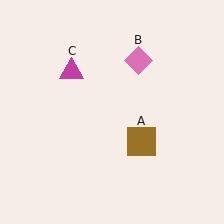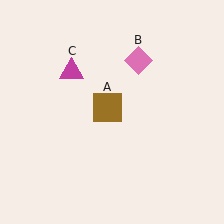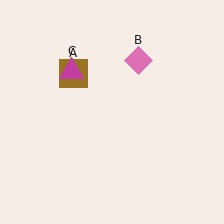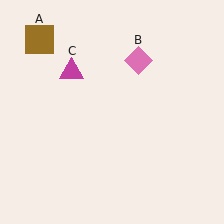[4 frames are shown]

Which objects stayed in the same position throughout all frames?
Pink diamond (object B) and magenta triangle (object C) remained stationary.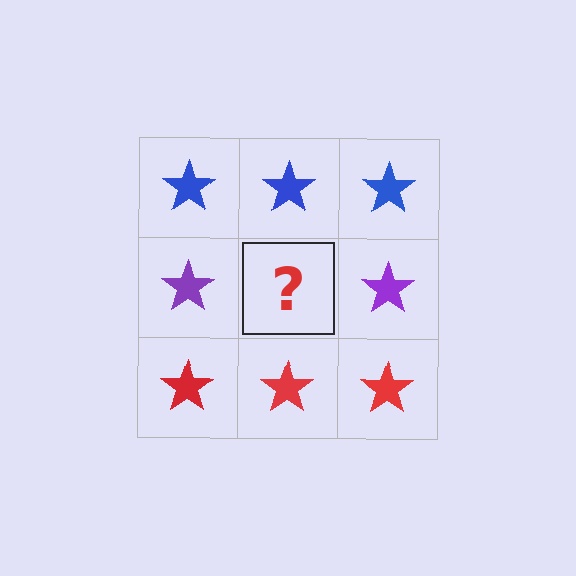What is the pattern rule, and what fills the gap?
The rule is that each row has a consistent color. The gap should be filled with a purple star.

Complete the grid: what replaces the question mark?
The question mark should be replaced with a purple star.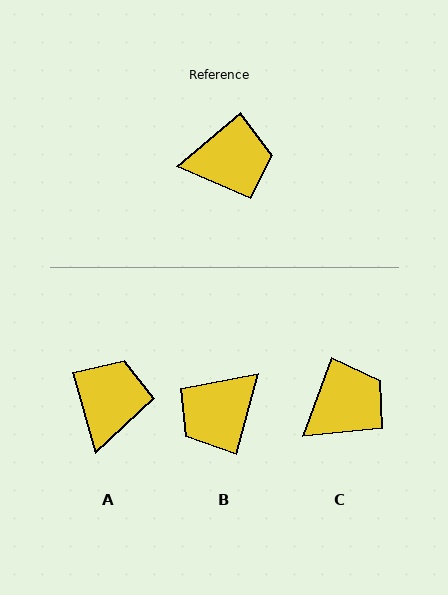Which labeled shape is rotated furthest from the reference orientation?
B, about 146 degrees away.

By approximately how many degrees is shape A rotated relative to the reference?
Approximately 66 degrees counter-clockwise.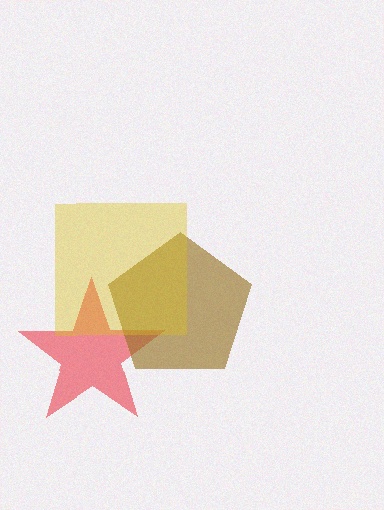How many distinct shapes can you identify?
There are 3 distinct shapes: a red star, a brown pentagon, a yellow square.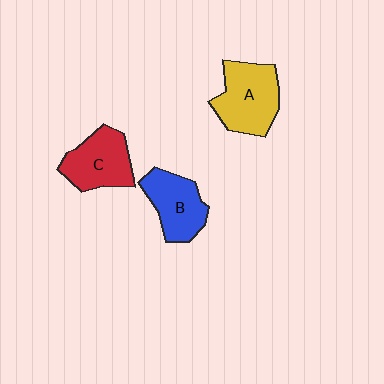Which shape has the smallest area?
Shape B (blue).